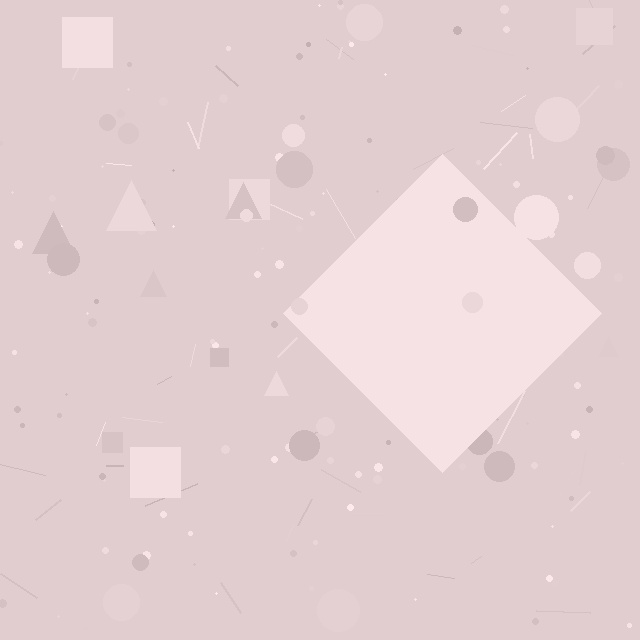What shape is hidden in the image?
A diamond is hidden in the image.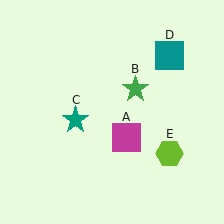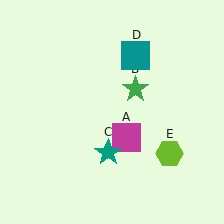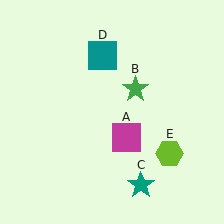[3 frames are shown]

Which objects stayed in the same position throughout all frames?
Magenta square (object A) and green star (object B) and lime hexagon (object E) remained stationary.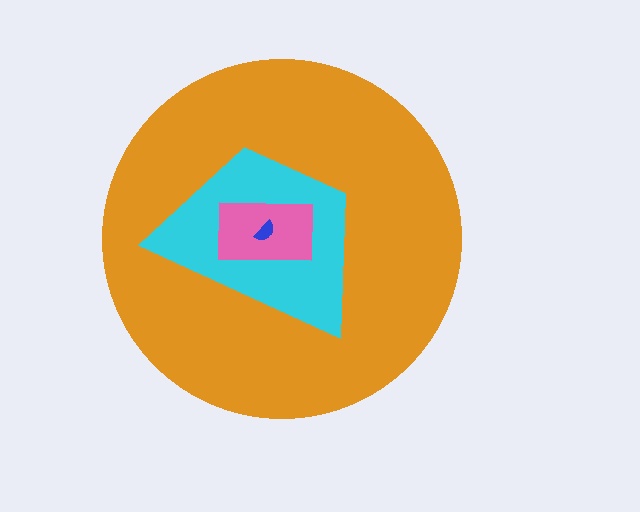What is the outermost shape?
The orange circle.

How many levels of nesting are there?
4.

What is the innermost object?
The blue semicircle.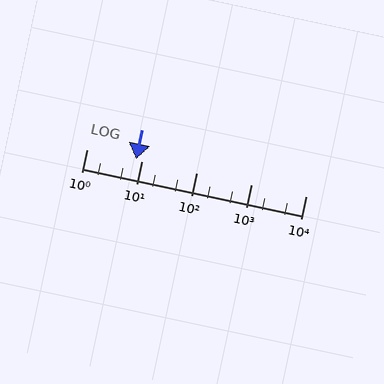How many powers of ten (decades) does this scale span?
The scale spans 4 decades, from 1 to 10000.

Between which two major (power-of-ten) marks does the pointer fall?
The pointer is between 1 and 10.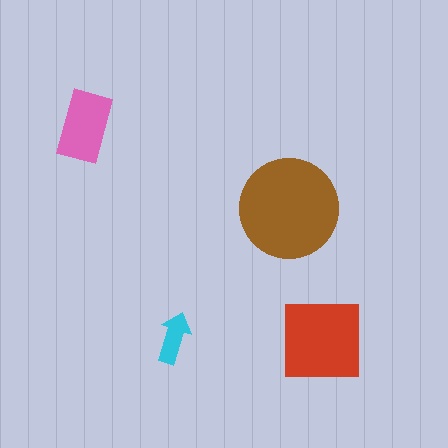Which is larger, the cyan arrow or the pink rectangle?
The pink rectangle.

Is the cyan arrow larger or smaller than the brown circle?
Smaller.